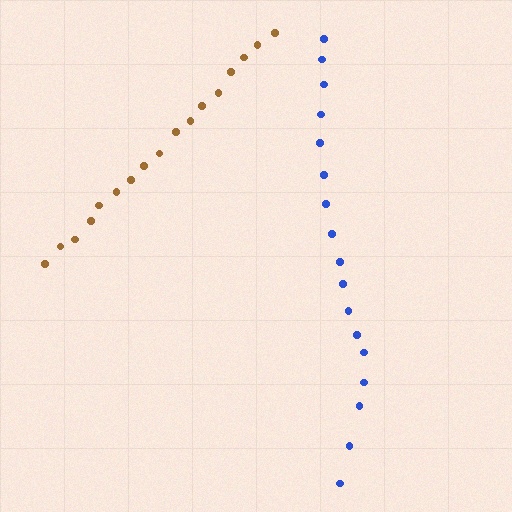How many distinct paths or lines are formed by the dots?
There are 2 distinct paths.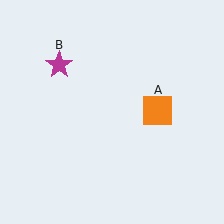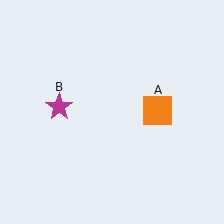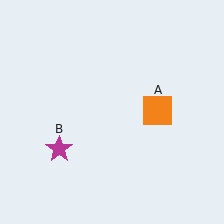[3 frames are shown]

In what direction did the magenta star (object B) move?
The magenta star (object B) moved down.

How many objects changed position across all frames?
1 object changed position: magenta star (object B).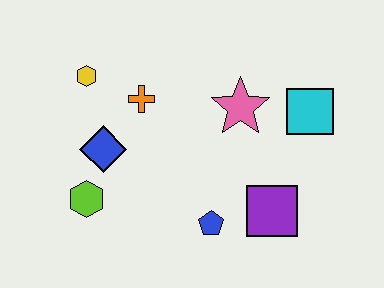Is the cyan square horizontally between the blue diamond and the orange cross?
No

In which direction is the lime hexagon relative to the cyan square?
The lime hexagon is to the left of the cyan square.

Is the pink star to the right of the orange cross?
Yes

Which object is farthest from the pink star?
The lime hexagon is farthest from the pink star.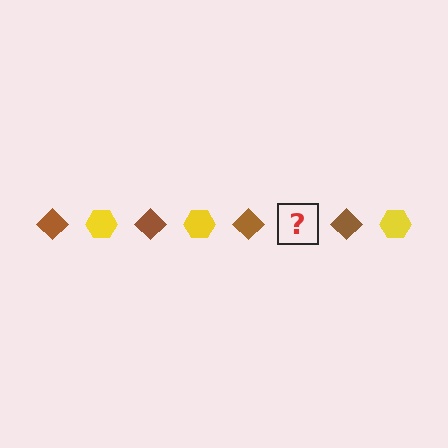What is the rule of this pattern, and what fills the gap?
The rule is that the pattern alternates between brown diamond and yellow hexagon. The gap should be filled with a yellow hexagon.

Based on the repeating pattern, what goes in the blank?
The blank should be a yellow hexagon.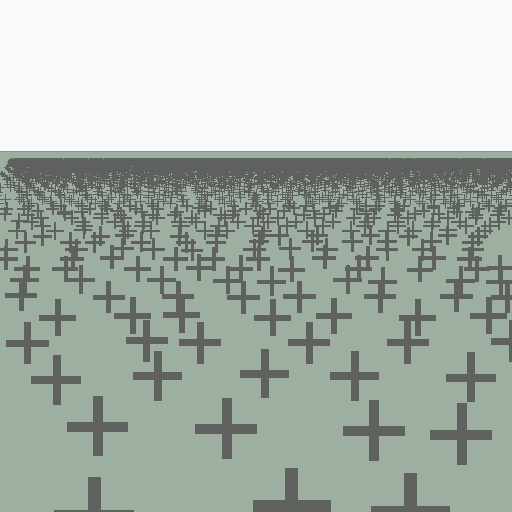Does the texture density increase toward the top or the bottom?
Density increases toward the top.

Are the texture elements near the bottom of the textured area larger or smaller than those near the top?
Larger. Near the bottom, elements are closer to the viewer and appear at a bigger on-screen size.